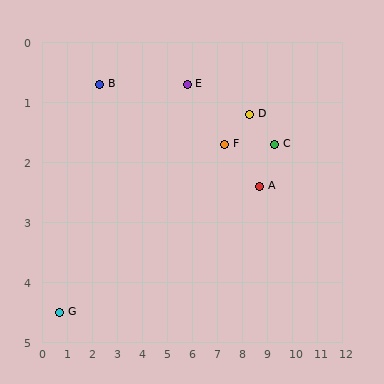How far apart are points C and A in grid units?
Points C and A are about 0.9 grid units apart.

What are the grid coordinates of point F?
Point F is at approximately (7.3, 1.7).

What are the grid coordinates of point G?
Point G is at approximately (0.7, 4.5).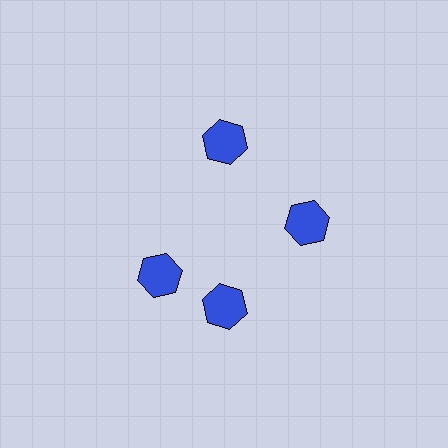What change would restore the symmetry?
The symmetry would be restored by rotating it back into even spacing with its neighbors so that all 4 hexagons sit at equal angles and equal distance from the center.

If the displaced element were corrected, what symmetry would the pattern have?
It would have 4-fold rotational symmetry — the pattern would map onto itself every 90 degrees.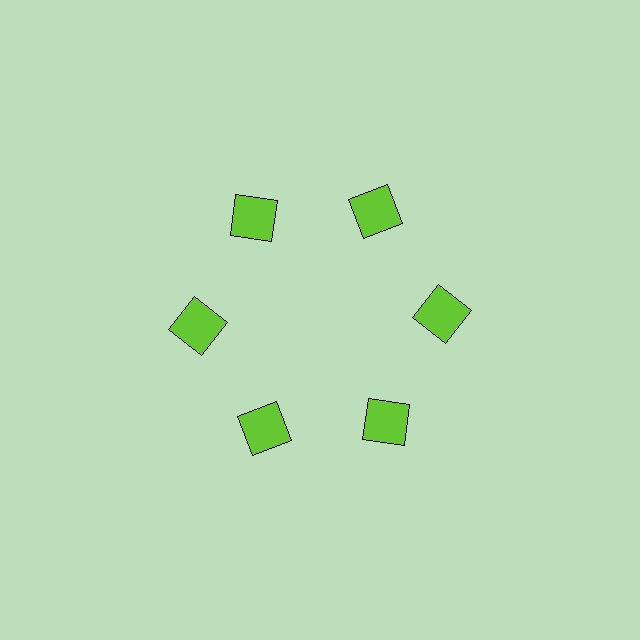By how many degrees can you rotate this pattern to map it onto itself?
The pattern maps onto itself every 60 degrees of rotation.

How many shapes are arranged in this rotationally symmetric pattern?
There are 6 shapes, arranged in 6 groups of 1.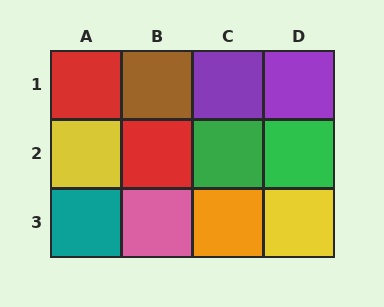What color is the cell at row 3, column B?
Pink.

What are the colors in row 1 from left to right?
Red, brown, purple, purple.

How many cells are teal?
1 cell is teal.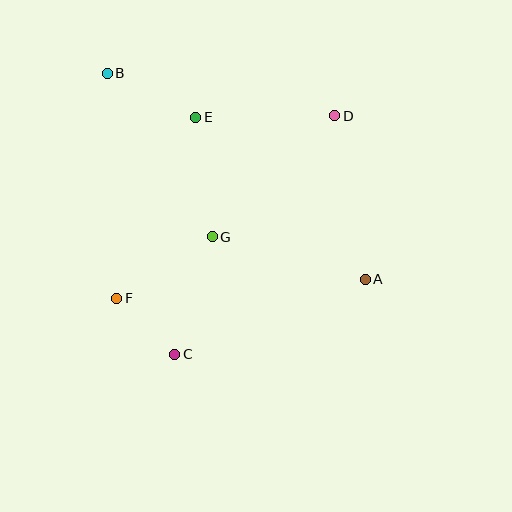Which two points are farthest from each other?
Points A and B are farthest from each other.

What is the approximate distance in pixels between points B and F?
The distance between B and F is approximately 225 pixels.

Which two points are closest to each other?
Points C and F are closest to each other.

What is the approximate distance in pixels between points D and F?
The distance between D and F is approximately 284 pixels.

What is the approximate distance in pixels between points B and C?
The distance between B and C is approximately 289 pixels.